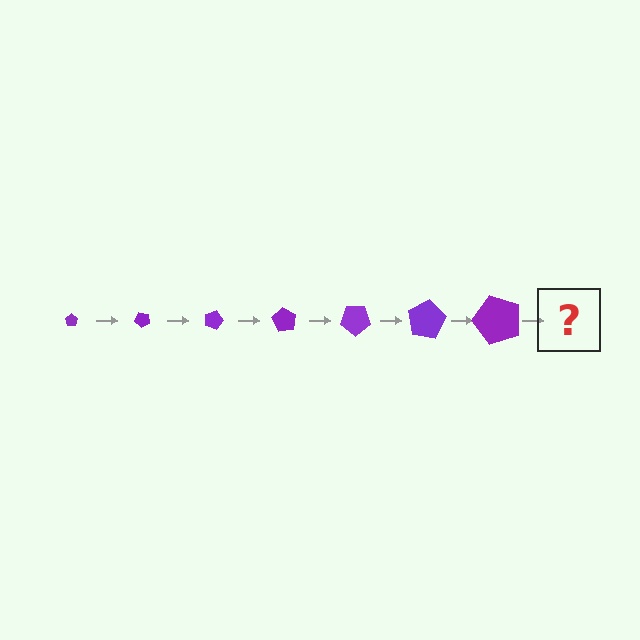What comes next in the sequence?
The next element should be a pentagon, larger than the previous one and rotated 315 degrees from the start.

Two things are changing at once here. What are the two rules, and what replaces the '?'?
The two rules are that the pentagon grows larger each step and it rotates 45 degrees each step. The '?' should be a pentagon, larger than the previous one and rotated 315 degrees from the start.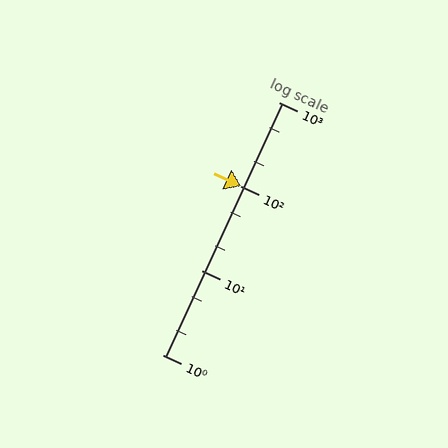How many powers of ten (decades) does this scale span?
The scale spans 3 decades, from 1 to 1000.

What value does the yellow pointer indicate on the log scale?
The pointer indicates approximately 100.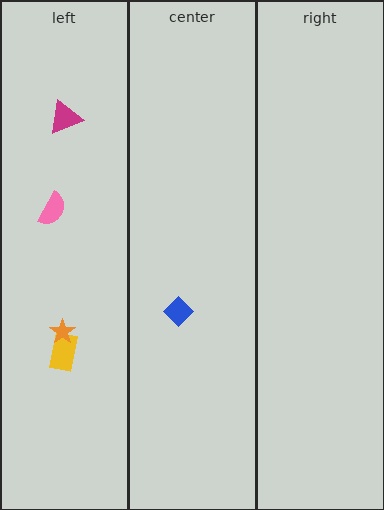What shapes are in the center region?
The blue diamond.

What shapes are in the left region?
The yellow rectangle, the magenta triangle, the orange star, the pink semicircle.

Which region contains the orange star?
The left region.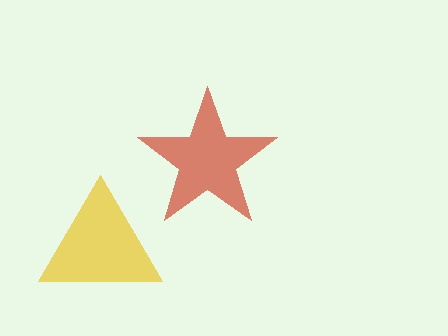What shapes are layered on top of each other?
The layered shapes are: a yellow triangle, a red star.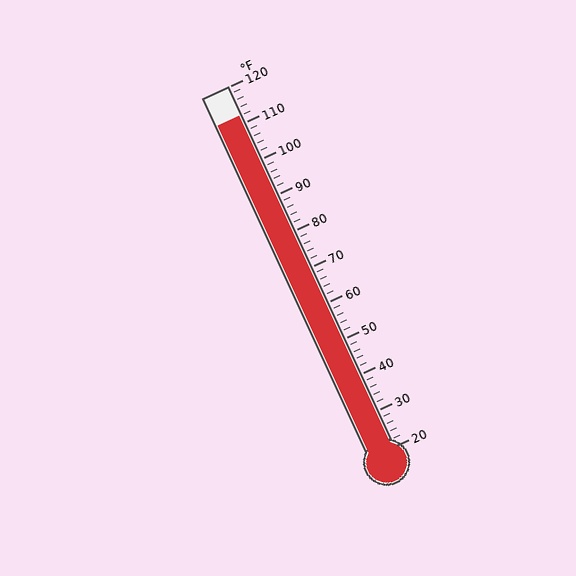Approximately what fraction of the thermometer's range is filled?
The thermometer is filled to approximately 90% of its range.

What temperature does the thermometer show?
The thermometer shows approximately 112°F.